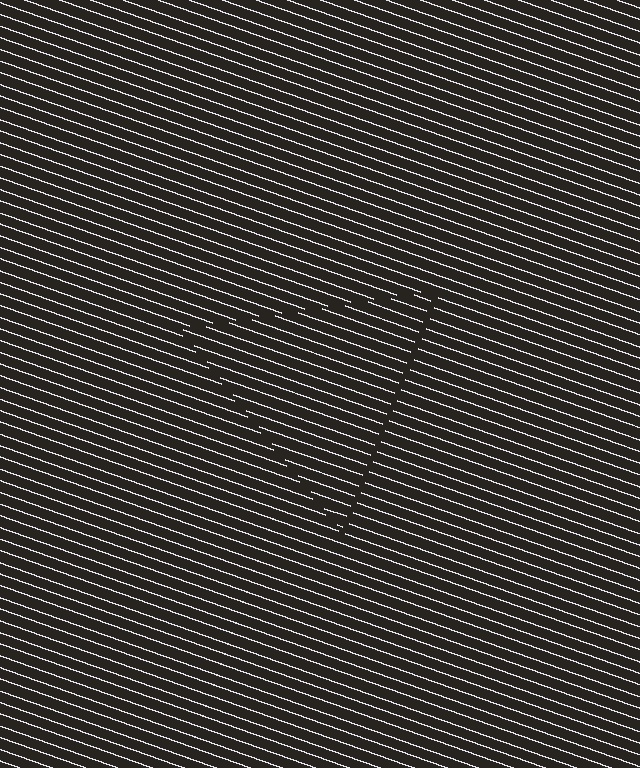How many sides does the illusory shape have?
3 sides — the line-ends trace a triangle.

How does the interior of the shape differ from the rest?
The interior of the shape contains the same grating, shifted by half a period — the contour is defined by the phase discontinuity where line-ends from the inner and outer gratings abut.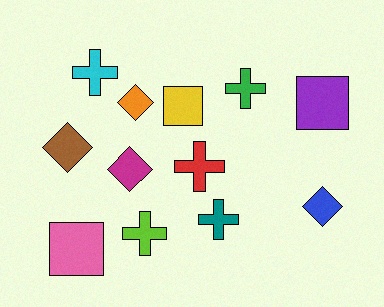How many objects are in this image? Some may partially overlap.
There are 12 objects.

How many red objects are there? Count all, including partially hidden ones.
There is 1 red object.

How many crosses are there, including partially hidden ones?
There are 5 crosses.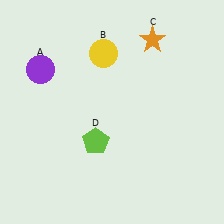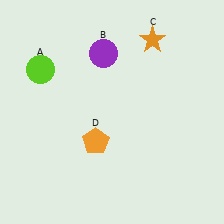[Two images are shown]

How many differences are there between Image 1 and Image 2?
There are 3 differences between the two images.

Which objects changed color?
A changed from purple to lime. B changed from yellow to purple. D changed from lime to orange.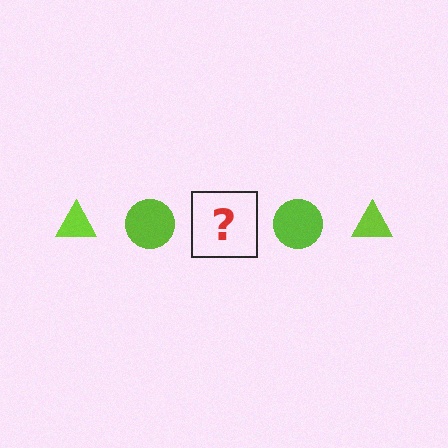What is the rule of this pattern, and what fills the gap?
The rule is that the pattern cycles through triangle, circle shapes in lime. The gap should be filled with a lime triangle.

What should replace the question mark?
The question mark should be replaced with a lime triangle.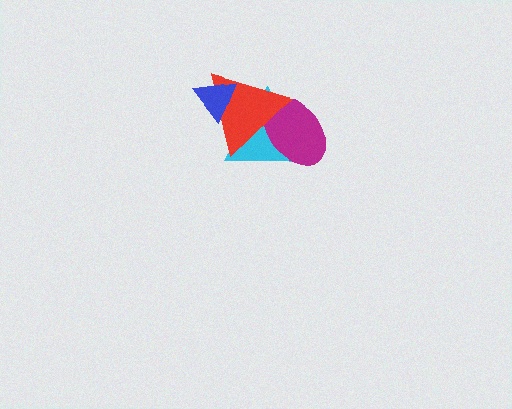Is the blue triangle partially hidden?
No, no other shape covers it.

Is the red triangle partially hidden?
Yes, it is partially covered by another shape.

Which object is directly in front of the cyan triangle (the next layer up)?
The magenta ellipse is directly in front of the cyan triangle.